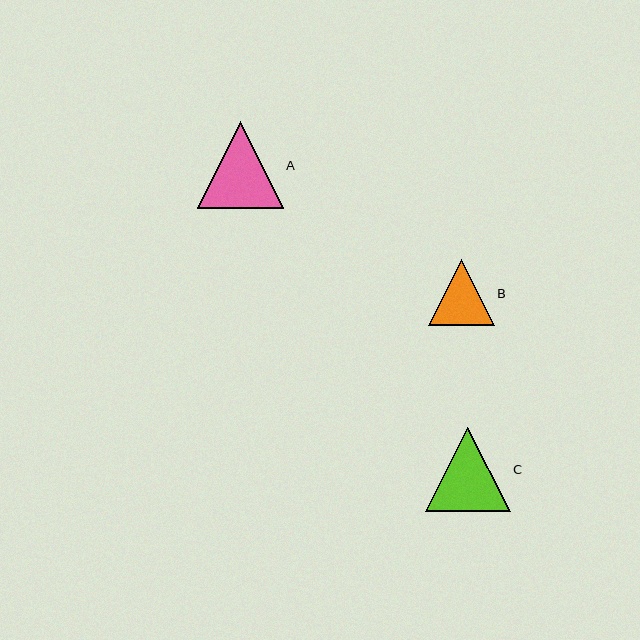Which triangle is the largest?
Triangle A is the largest with a size of approximately 86 pixels.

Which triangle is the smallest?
Triangle B is the smallest with a size of approximately 66 pixels.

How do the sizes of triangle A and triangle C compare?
Triangle A and triangle C are approximately the same size.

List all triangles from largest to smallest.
From largest to smallest: A, C, B.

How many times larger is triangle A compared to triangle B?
Triangle A is approximately 1.3 times the size of triangle B.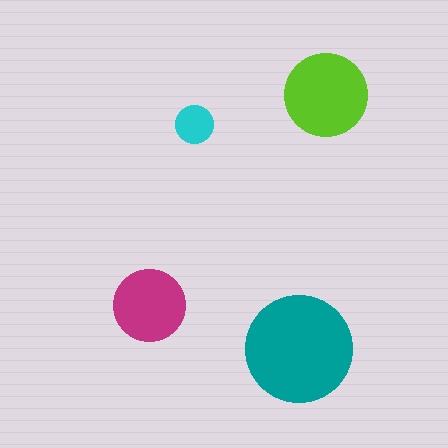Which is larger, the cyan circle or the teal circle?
The teal one.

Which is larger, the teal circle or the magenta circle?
The teal one.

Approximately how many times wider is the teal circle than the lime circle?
About 1.5 times wider.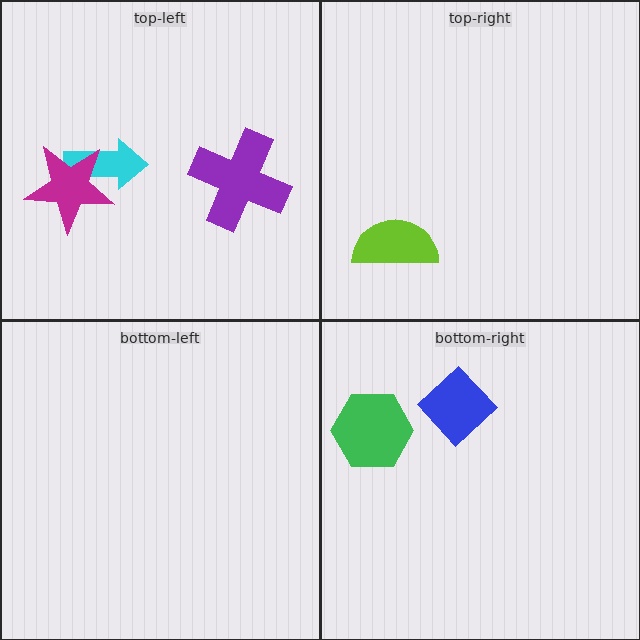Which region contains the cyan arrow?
The top-left region.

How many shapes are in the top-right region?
1.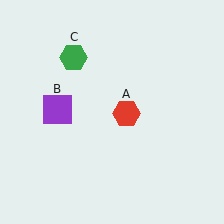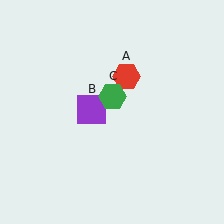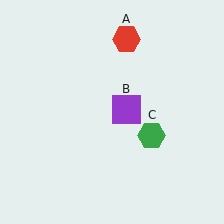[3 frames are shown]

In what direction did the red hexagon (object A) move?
The red hexagon (object A) moved up.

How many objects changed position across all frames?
3 objects changed position: red hexagon (object A), purple square (object B), green hexagon (object C).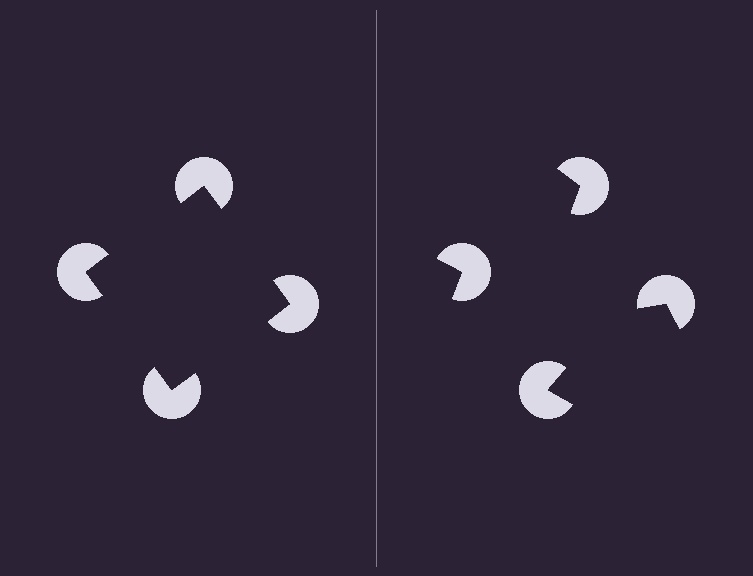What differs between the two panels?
The pac-man discs are positioned identically on both sides; only the wedge orientations differ. On the left they align to a square; on the right they are misaligned.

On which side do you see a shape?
An illusory square appears on the left side. On the right side the wedge cuts are rotated, so no coherent shape forms.